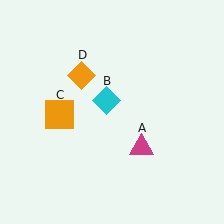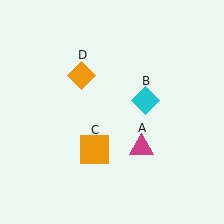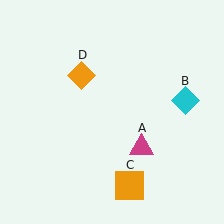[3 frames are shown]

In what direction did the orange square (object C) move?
The orange square (object C) moved down and to the right.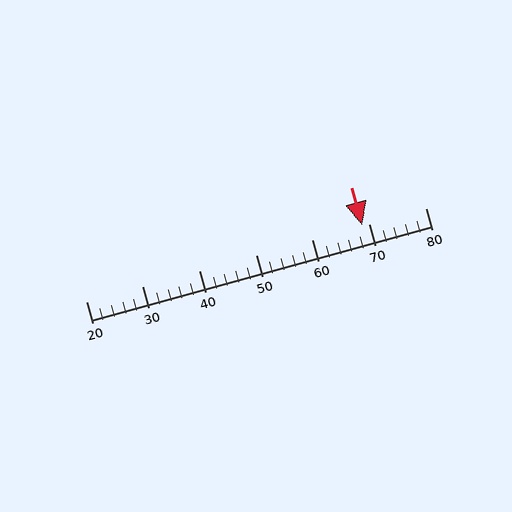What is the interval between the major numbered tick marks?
The major tick marks are spaced 10 units apart.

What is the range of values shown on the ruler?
The ruler shows values from 20 to 80.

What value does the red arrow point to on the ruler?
The red arrow points to approximately 69.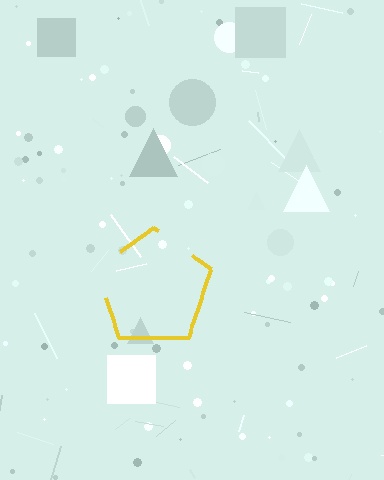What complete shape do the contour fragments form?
The contour fragments form a pentagon.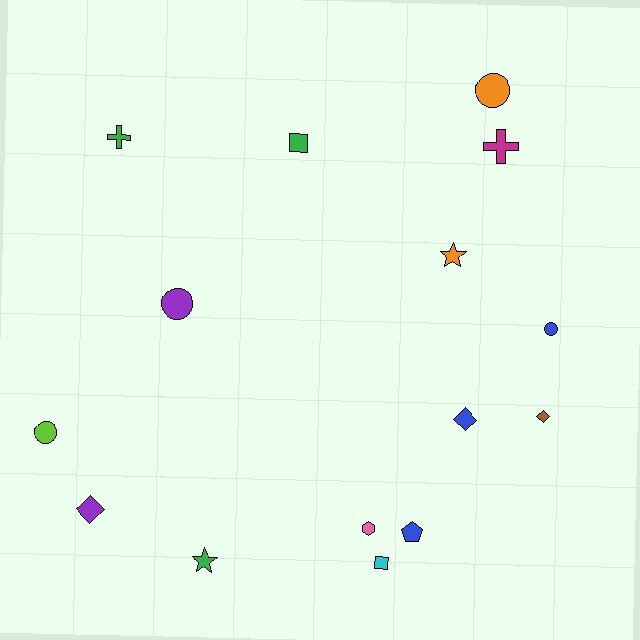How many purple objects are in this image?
There are 2 purple objects.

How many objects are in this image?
There are 15 objects.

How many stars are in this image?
There are 2 stars.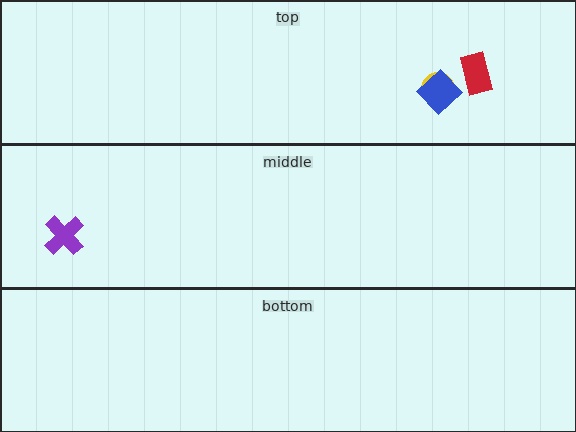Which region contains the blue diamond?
The top region.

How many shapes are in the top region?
3.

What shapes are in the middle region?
The purple cross.